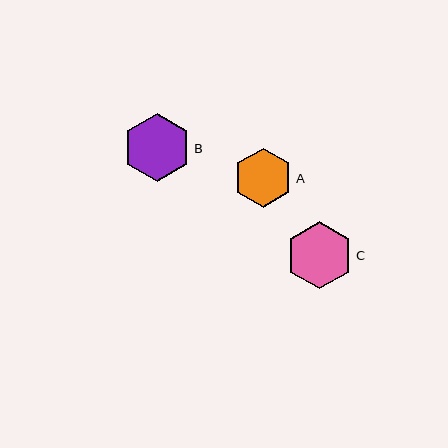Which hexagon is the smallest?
Hexagon A is the smallest with a size of approximately 60 pixels.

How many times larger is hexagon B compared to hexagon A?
Hexagon B is approximately 1.1 times the size of hexagon A.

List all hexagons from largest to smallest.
From largest to smallest: B, C, A.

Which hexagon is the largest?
Hexagon B is the largest with a size of approximately 68 pixels.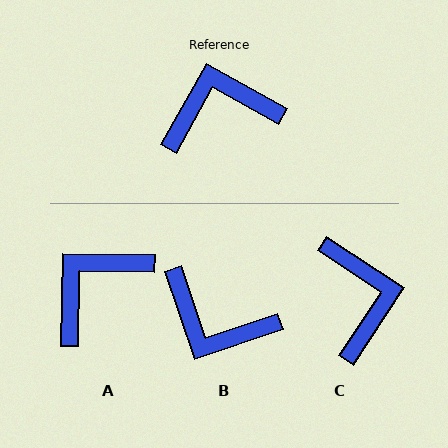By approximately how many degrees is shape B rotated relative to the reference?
Approximately 138 degrees counter-clockwise.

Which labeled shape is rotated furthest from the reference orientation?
B, about 138 degrees away.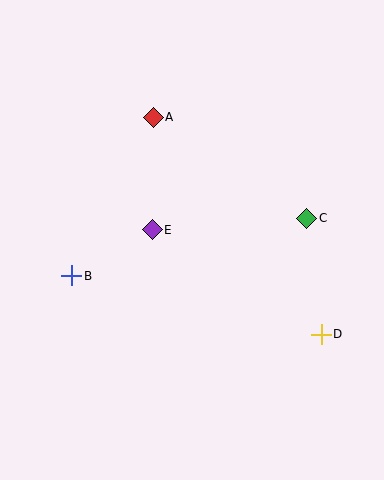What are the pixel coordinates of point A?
Point A is at (153, 117).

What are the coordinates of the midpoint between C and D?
The midpoint between C and D is at (314, 276).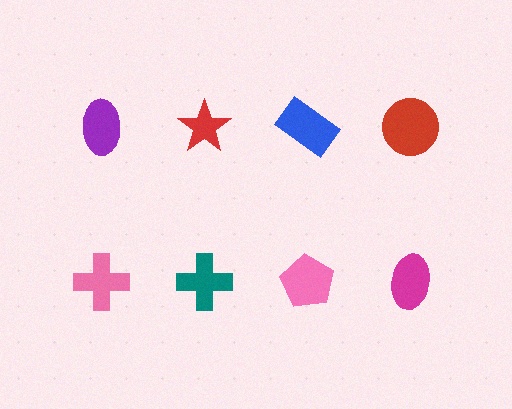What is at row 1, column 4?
A red circle.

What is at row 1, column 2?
A red star.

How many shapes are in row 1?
4 shapes.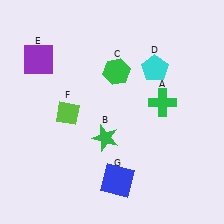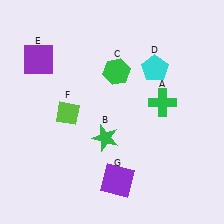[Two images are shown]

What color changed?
The square (G) changed from blue in Image 1 to purple in Image 2.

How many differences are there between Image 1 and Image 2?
There is 1 difference between the two images.